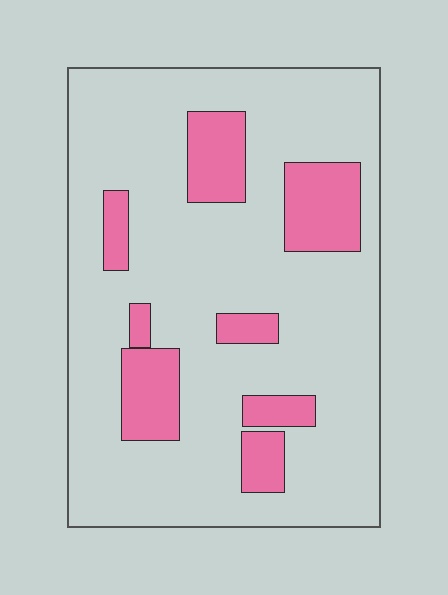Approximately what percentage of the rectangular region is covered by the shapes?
Approximately 20%.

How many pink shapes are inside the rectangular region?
8.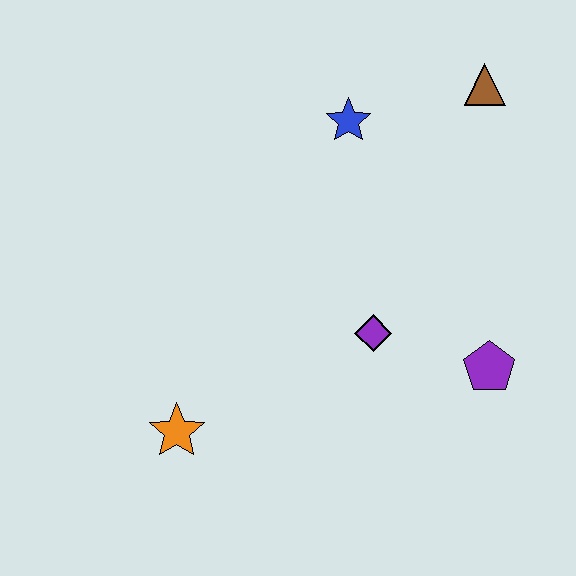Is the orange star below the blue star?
Yes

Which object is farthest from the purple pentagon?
The orange star is farthest from the purple pentagon.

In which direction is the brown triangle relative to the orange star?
The brown triangle is above the orange star.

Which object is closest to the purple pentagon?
The purple diamond is closest to the purple pentagon.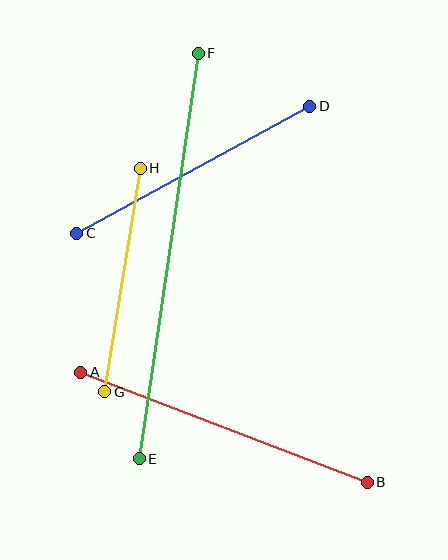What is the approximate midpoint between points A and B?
The midpoint is at approximately (224, 427) pixels.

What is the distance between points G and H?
The distance is approximately 226 pixels.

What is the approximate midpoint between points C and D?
The midpoint is at approximately (193, 170) pixels.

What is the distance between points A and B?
The distance is approximately 307 pixels.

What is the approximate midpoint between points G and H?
The midpoint is at approximately (123, 280) pixels.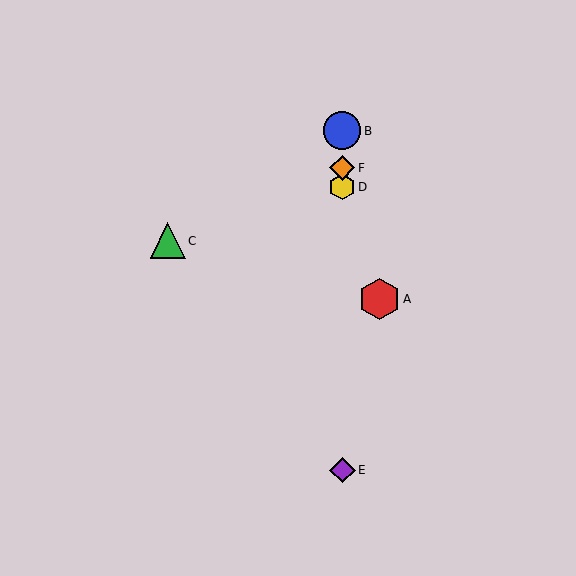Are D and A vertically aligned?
No, D is at x≈342 and A is at x≈379.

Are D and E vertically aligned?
Yes, both are at x≈342.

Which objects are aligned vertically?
Objects B, D, E, F are aligned vertically.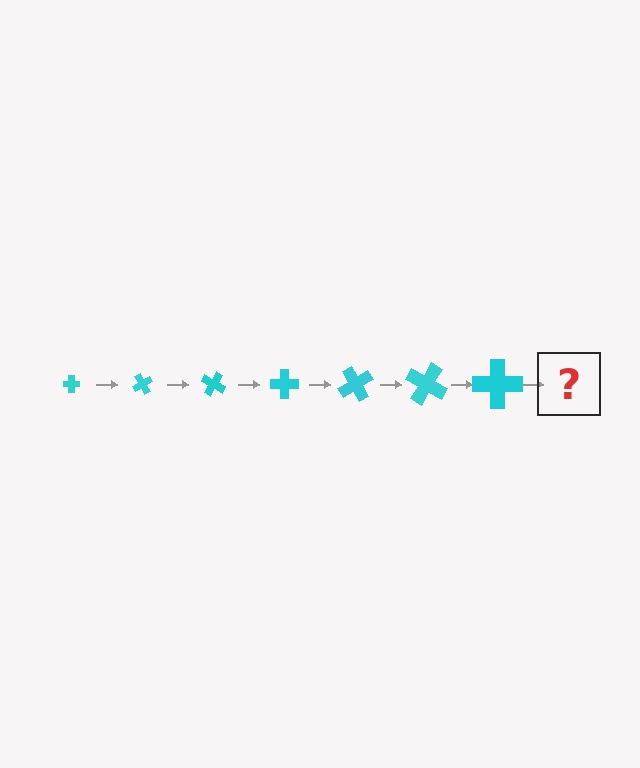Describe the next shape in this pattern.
It should be a cross, larger than the previous one and rotated 420 degrees from the start.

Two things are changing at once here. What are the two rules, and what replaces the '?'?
The two rules are that the cross grows larger each step and it rotates 60 degrees each step. The '?' should be a cross, larger than the previous one and rotated 420 degrees from the start.